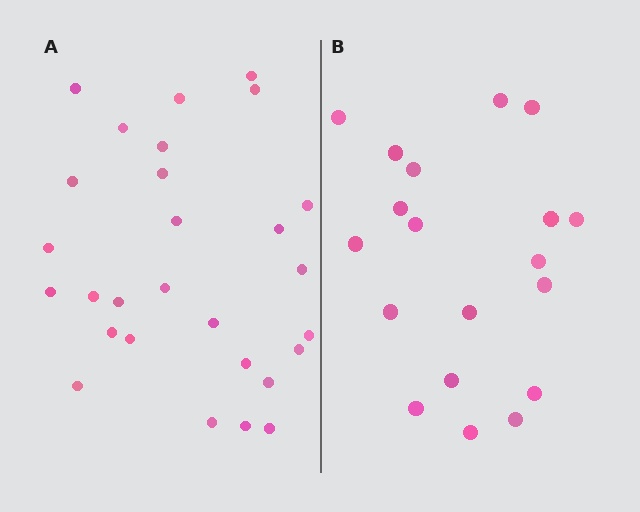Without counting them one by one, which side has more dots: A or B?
Region A (the left region) has more dots.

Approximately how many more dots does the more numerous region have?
Region A has roughly 8 or so more dots than region B.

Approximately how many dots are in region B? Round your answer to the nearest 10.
About 20 dots. (The exact count is 19, which rounds to 20.)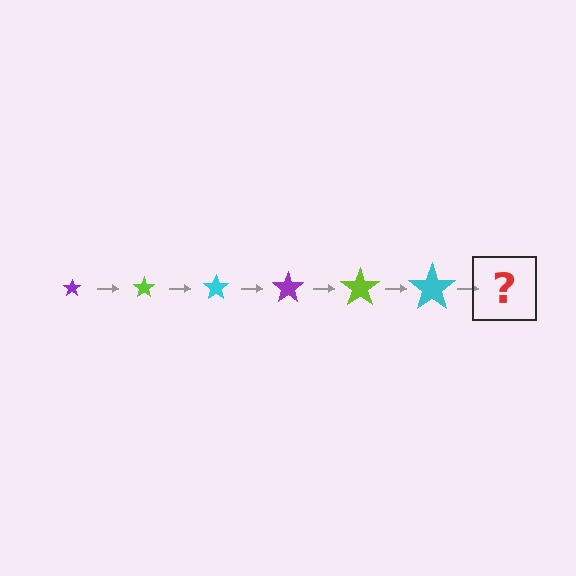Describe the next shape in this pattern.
It should be a purple star, larger than the previous one.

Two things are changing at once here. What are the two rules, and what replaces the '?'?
The two rules are that the star grows larger each step and the color cycles through purple, lime, and cyan. The '?' should be a purple star, larger than the previous one.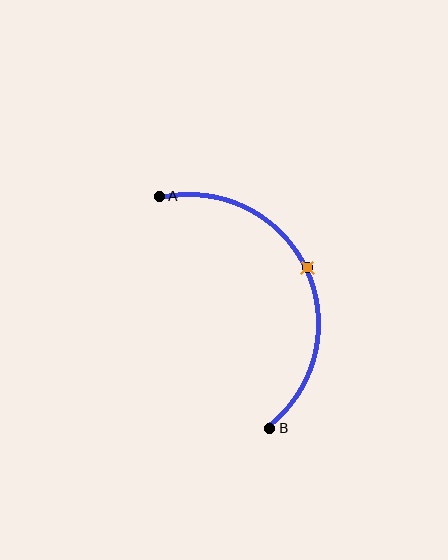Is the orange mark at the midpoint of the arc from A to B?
Yes. The orange mark lies on the arc at equal arc-length from both A and B — it is the arc midpoint.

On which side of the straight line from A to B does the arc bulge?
The arc bulges to the right of the straight line connecting A and B.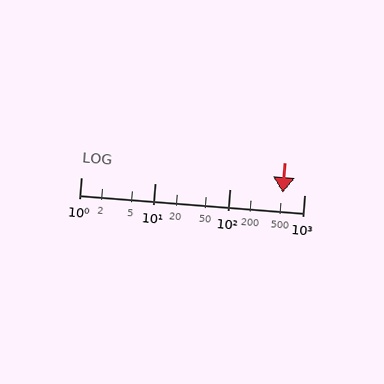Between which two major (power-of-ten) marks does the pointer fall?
The pointer is between 100 and 1000.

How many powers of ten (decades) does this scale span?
The scale spans 3 decades, from 1 to 1000.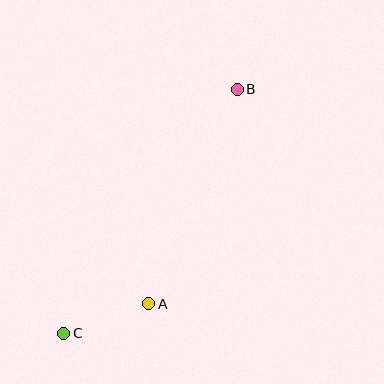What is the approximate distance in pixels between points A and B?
The distance between A and B is approximately 232 pixels.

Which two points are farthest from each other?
Points B and C are farthest from each other.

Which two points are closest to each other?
Points A and C are closest to each other.